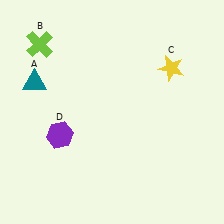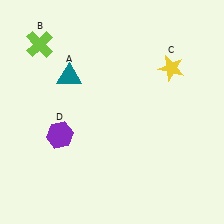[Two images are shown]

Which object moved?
The teal triangle (A) moved right.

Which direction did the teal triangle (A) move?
The teal triangle (A) moved right.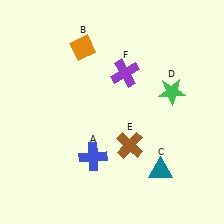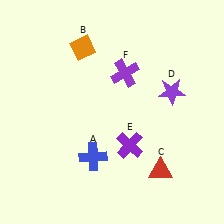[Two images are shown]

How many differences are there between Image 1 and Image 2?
There are 3 differences between the two images.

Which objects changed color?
C changed from teal to red. D changed from green to purple. E changed from brown to purple.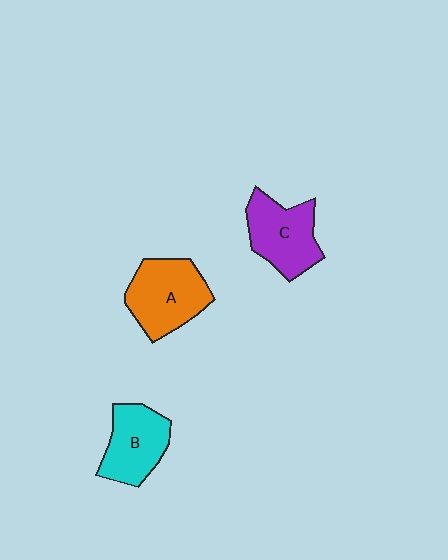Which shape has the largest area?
Shape A (orange).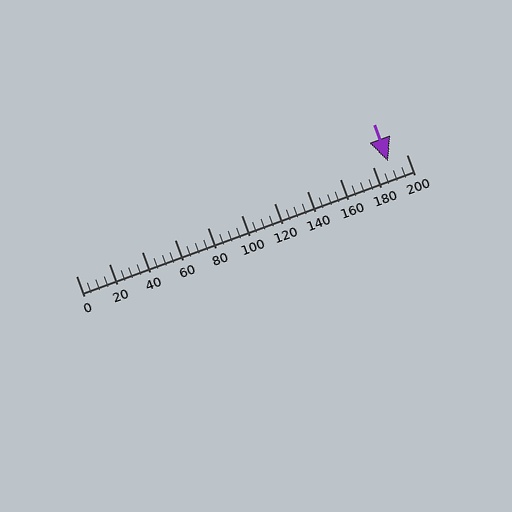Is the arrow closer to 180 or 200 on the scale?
The arrow is closer to 180.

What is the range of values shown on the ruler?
The ruler shows values from 0 to 200.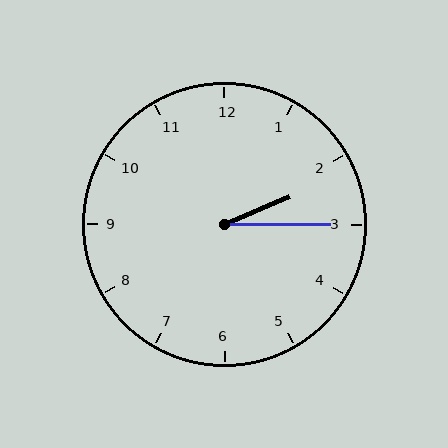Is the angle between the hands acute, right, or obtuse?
It is acute.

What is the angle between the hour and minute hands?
Approximately 22 degrees.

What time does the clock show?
2:15.